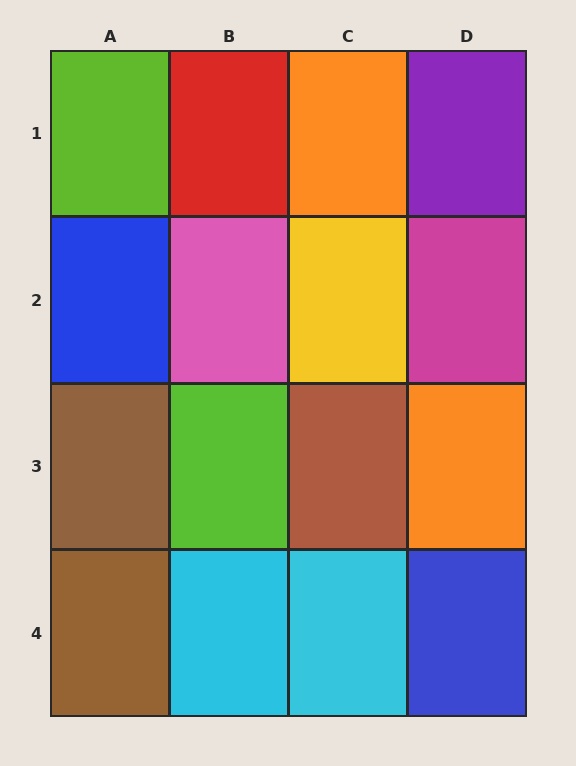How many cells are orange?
2 cells are orange.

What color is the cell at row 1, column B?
Red.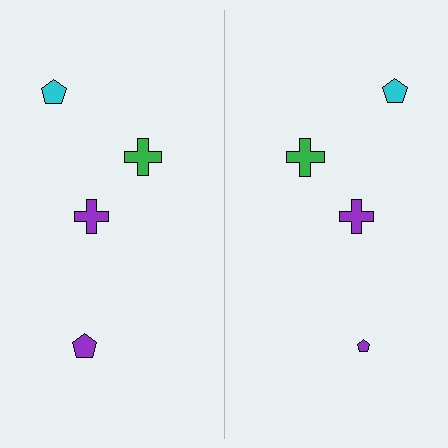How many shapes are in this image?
There are 8 shapes in this image.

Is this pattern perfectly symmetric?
No, the pattern is not perfectly symmetric. The purple pentagon on the right side has a different size than its mirror counterpart.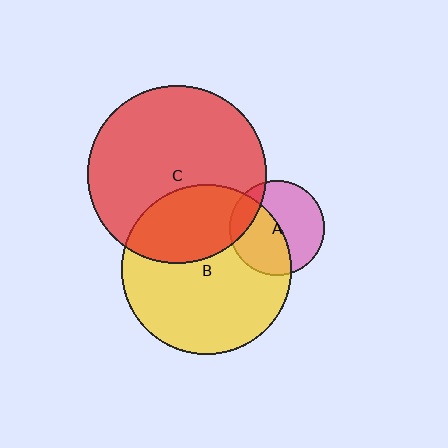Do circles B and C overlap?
Yes.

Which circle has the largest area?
Circle C (red).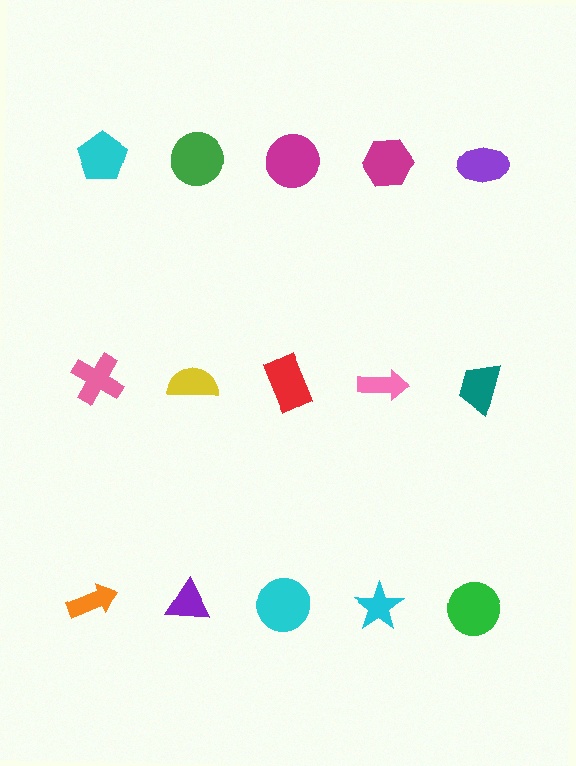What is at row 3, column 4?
A cyan star.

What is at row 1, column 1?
A cyan pentagon.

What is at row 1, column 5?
A purple ellipse.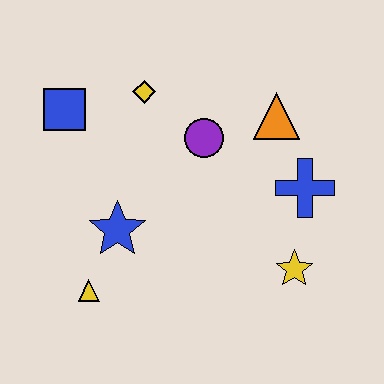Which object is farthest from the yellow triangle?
The orange triangle is farthest from the yellow triangle.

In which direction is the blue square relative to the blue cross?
The blue square is to the left of the blue cross.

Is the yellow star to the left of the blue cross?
Yes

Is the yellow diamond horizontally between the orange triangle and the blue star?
Yes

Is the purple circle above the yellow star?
Yes